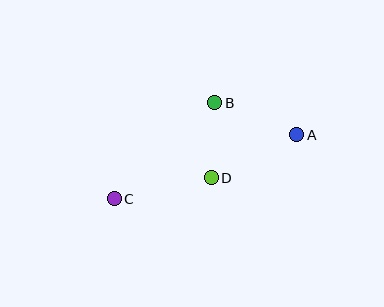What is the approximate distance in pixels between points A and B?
The distance between A and B is approximately 88 pixels.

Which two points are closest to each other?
Points B and D are closest to each other.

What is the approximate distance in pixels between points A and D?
The distance between A and D is approximately 95 pixels.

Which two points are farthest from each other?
Points A and C are farthest from each other.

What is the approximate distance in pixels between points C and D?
The distance between C and D is approximately 100 pixels.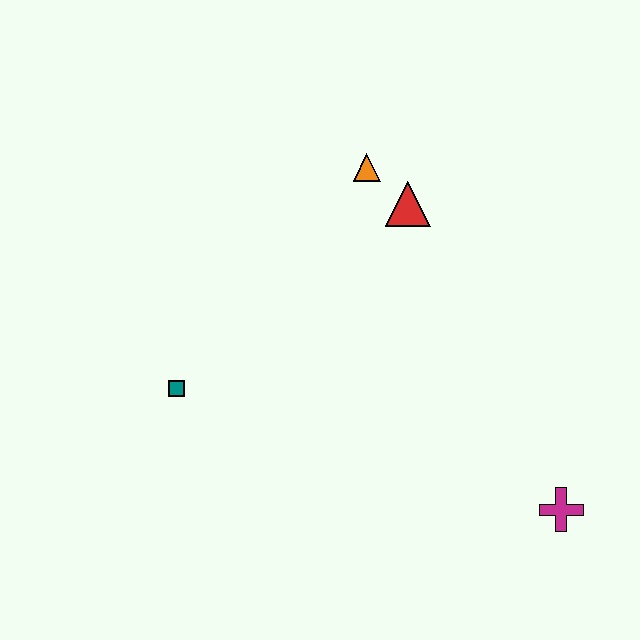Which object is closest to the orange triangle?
The red triangle is closest to the orange triangle.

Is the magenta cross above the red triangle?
No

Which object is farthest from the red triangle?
The magenta cross is farthest from the red triangle.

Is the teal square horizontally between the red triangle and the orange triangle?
No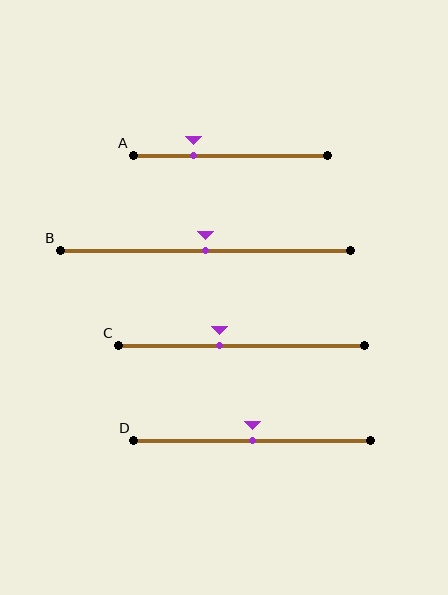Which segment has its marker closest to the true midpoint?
Segment B has its marker closest to the true midpoint.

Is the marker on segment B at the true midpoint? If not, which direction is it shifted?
Yes, the marker on segment B is at the true midpoint.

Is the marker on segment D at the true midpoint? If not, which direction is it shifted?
Yes, the marker on segment D is at the true midpoint.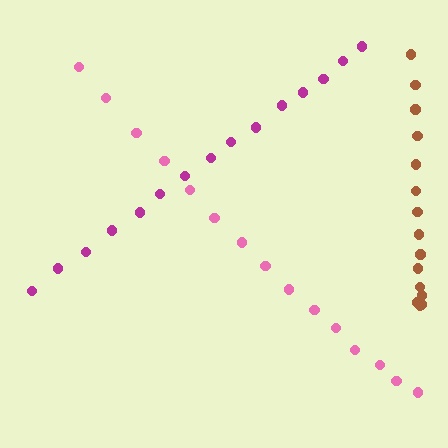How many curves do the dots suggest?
There are 3 distinct paths.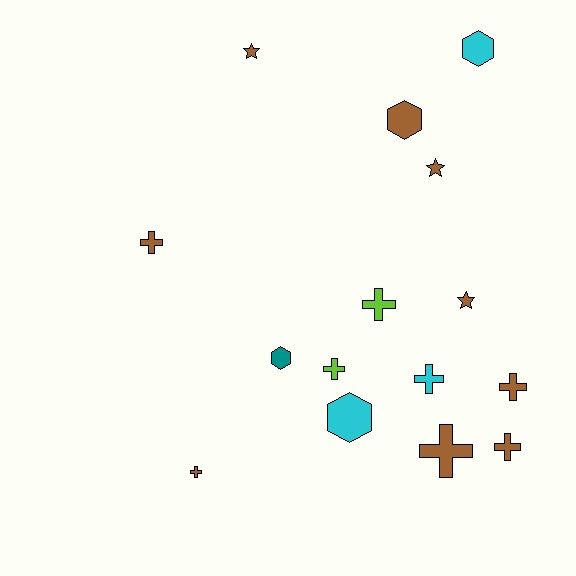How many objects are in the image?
There are 15 objects.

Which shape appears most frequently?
Cross, with 8 objects.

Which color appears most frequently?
Brown, with 9 objects.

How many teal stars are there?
There are no teal stars.